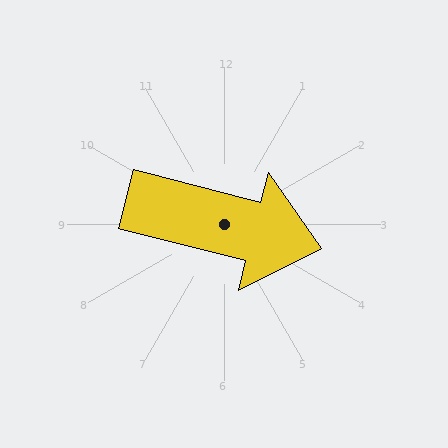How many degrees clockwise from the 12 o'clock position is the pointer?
Approximately 104 degrees.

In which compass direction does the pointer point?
East.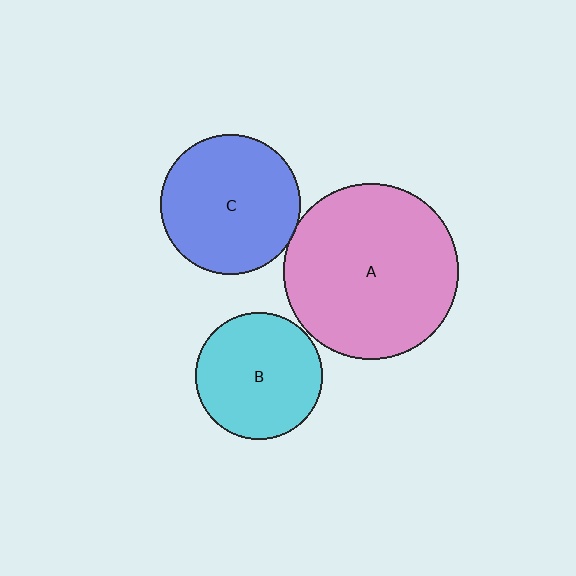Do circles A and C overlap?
Yes.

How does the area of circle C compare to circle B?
Approximately 1.2 times.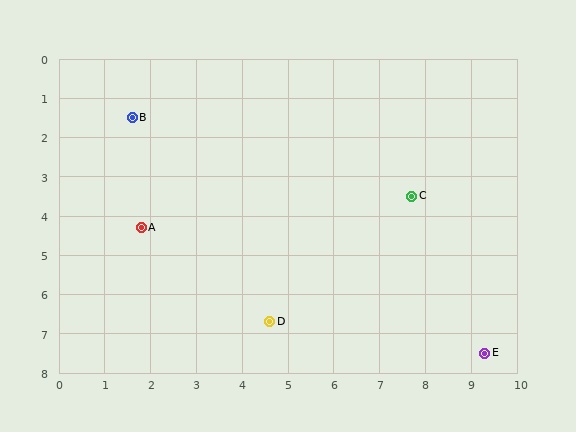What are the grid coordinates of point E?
Point E is at approximately (9.3, 7.5).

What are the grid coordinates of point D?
Point D is at approximately (4.6, 6.7).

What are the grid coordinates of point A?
Point A is at approximately (1.8, 4.3).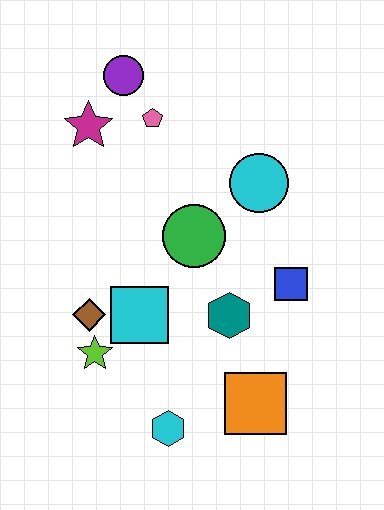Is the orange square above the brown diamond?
No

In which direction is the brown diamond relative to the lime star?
The brown diamond is above the lime star.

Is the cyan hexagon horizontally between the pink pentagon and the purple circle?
No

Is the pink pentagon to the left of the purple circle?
No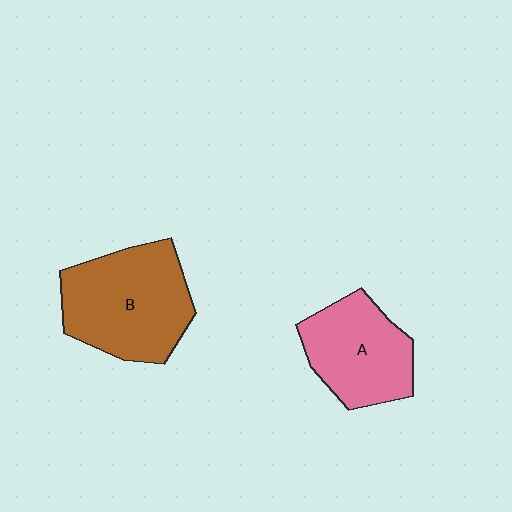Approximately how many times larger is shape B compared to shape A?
Approximately 1.3 times.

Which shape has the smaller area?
Shape A (pink).